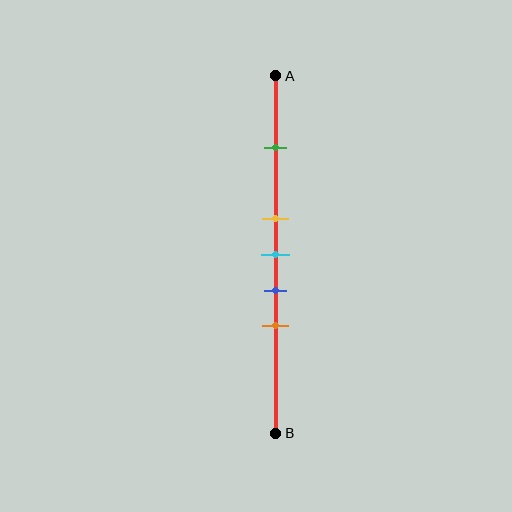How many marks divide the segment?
There are 5 marks dividing the segment.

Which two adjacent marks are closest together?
The yellow and cyan marks are the closest adjacent pair.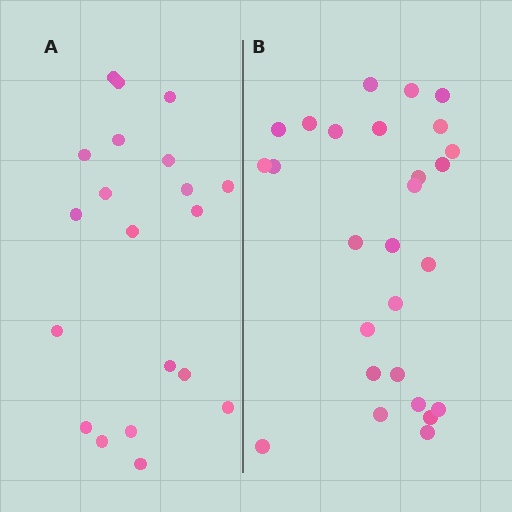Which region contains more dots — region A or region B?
Region B (the right region) has more dots.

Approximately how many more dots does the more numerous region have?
Region B has roughly 8 or so more dots than region A.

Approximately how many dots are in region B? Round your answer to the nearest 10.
About 30 dots. (The exact count is 27, which rounds to 30.)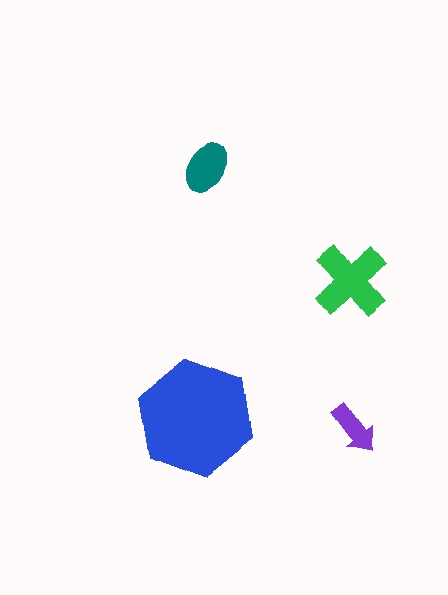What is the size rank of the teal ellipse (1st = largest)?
3rd.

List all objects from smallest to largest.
The purple arrow, the teal ellipse, the green cross, the blue hexagon.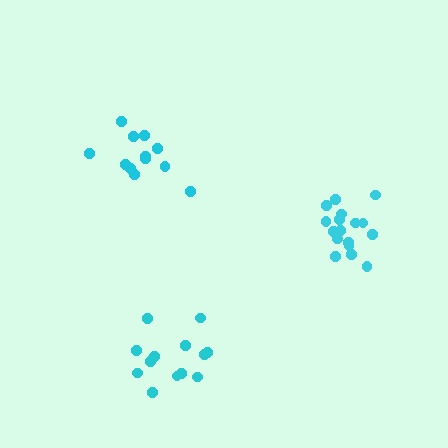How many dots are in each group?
Group 1: 17 dots, Group 2: 13 dots, Group 3: 12 dots (42 total).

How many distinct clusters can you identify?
There are 3 distinct clusters.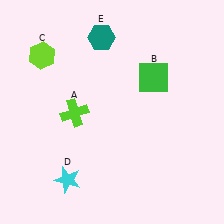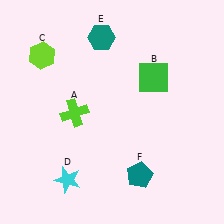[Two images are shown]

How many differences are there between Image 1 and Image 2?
There is 1 difference between the two images.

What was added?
A teal pentagon (F) was added in Image 2.